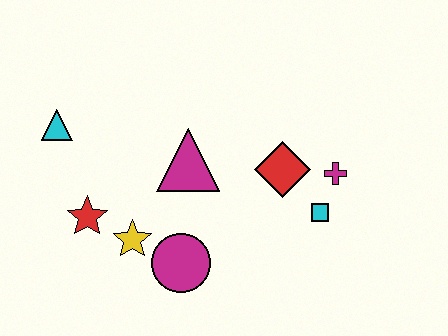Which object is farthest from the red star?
The magenta cross is farthest from the red star.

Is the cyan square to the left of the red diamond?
No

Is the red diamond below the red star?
No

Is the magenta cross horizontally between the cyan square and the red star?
No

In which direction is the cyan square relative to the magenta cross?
The cyan square is below the magenta cross.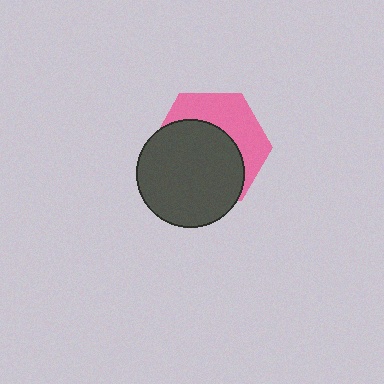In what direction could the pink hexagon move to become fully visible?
The pink hexagon could move toward the upper-right. That would shift it out from behind the dark gray circle entirely.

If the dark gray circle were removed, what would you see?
You would see the complete pink hexagon.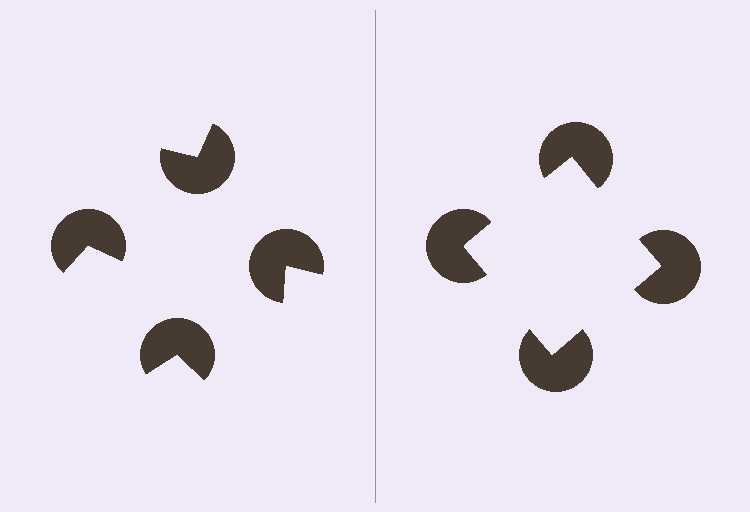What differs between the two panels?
The pac-man discs are positioned identically on both sides; only the wedge orientations differ. On the right they align to a square; on the left they are misaligned.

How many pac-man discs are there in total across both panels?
8 — 4 on each side.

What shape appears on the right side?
An illusory square.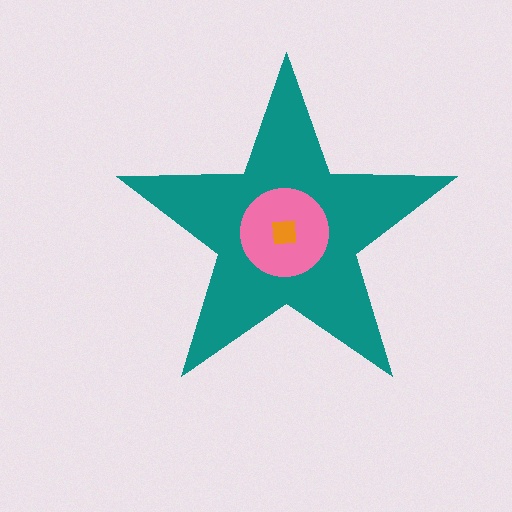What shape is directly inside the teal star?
The pink circle.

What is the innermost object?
The orange square.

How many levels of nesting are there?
3.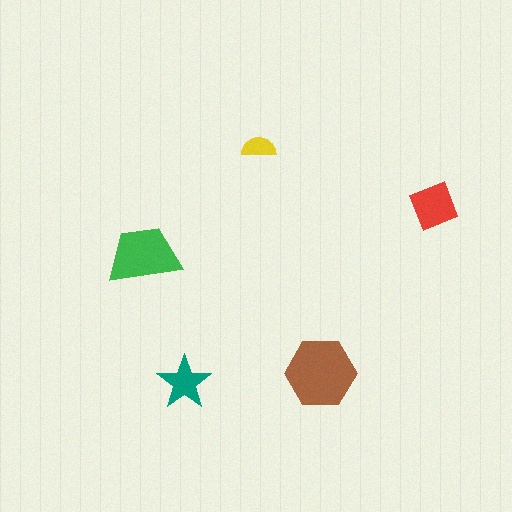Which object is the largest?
The brown hexagon.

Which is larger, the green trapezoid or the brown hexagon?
The brown hexagon.